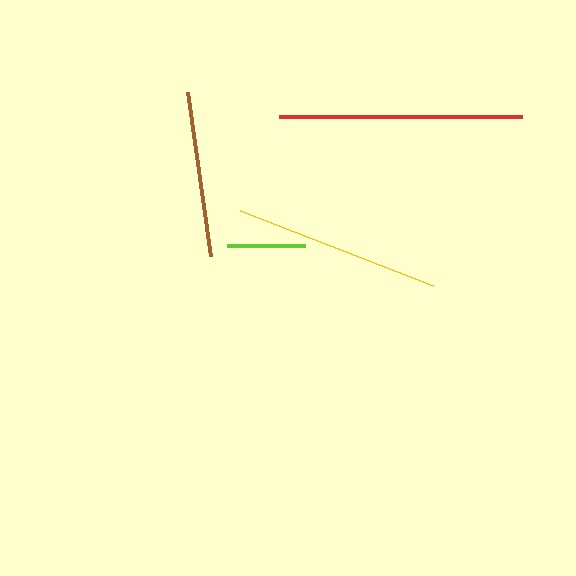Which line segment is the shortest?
The lime line is the shortest at approximately 78 pixels.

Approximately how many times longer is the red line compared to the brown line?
The red line is approximately 1.5 times the length of the brown line.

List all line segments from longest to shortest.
From longest to shortest: red, yellow, brown, lime.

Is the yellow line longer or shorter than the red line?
The red line is longer than the yellow line.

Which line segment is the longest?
The red line is the longest at approximately 243 pixels.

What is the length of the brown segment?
The brown segment is approximately 166 pixels long.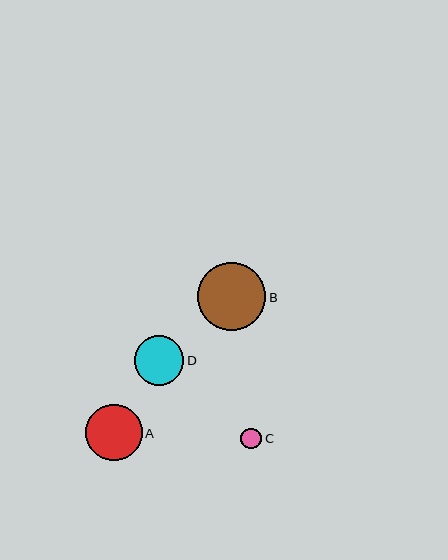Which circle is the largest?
Circle B is the largest with a size of approximately 68 pixels.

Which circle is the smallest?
Circle C is the smallest with a size of approximately 21 pixels.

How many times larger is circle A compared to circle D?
Circle A is approximately 1.1 times the size of circle D.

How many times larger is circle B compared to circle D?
Circle B is approximately 1.4 times the size of circle D.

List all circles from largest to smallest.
From largest to smallest: B, A, D, C.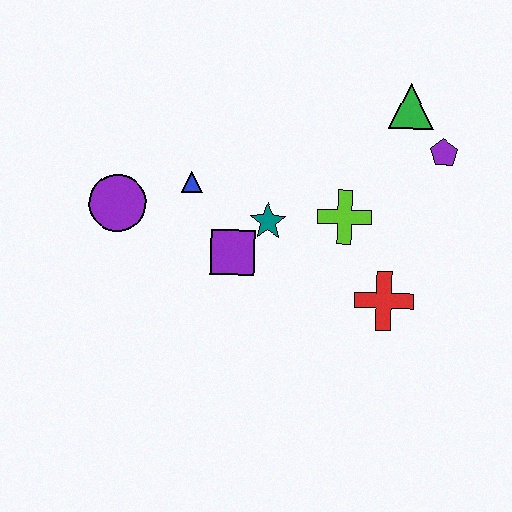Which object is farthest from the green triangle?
The purple circle is farthest from the green triangle.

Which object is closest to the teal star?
The purple square is closest to the teal star.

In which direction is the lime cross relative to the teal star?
The lime cross is to the right of the teal star.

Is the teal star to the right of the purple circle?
Yes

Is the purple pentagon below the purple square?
No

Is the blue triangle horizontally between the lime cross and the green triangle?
No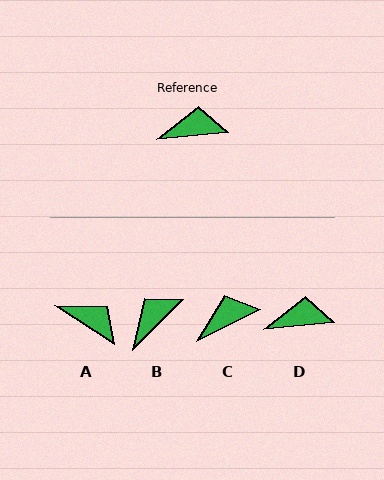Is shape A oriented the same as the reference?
No, it is off by about 39 degrees.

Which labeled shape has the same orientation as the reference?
D.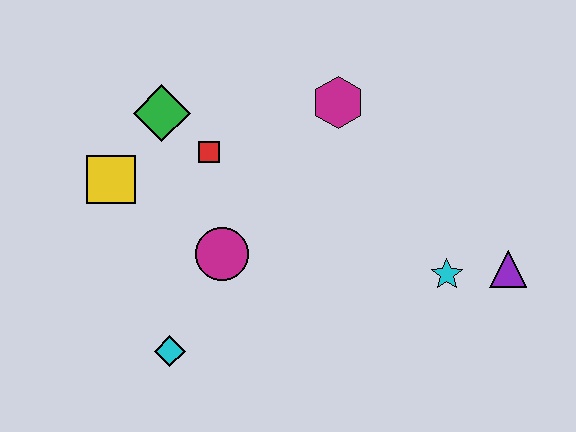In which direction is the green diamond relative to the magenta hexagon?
The green diamond is to the left of the magenta hexagon.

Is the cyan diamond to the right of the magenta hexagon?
No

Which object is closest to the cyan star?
The purple triangle is closest to the cyan star.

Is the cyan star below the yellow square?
Yes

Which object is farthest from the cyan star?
The yellow square is farthest from the cyan star.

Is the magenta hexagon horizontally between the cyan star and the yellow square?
Yes